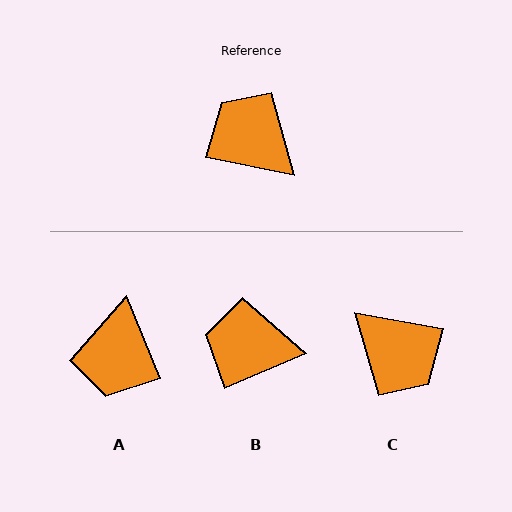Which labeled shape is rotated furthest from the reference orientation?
C, about 179 degrees away.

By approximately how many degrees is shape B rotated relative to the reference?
Approximately 34 degrees counter-clockwise.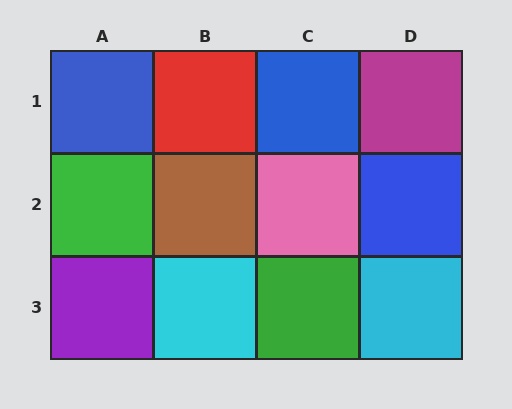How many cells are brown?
1 cell is brown.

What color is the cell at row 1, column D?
Magenta.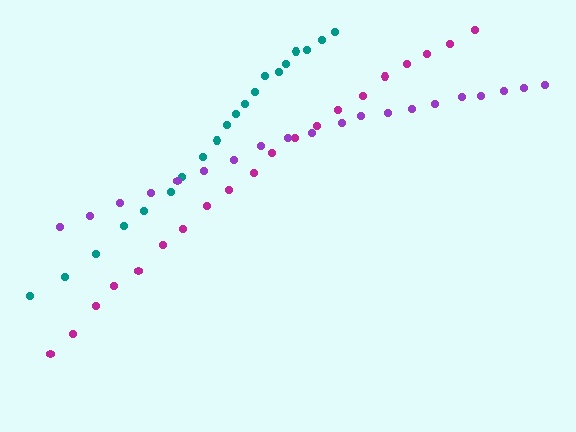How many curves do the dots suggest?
There are 3 distinct paths.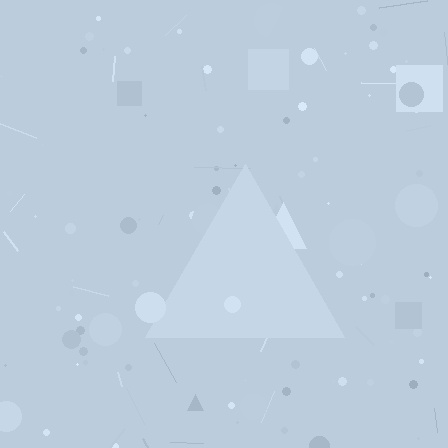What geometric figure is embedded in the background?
A triangle is embedded in the background.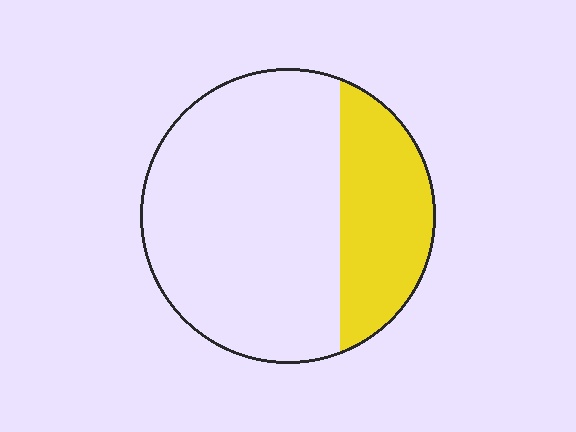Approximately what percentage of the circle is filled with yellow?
Approximately 30%.